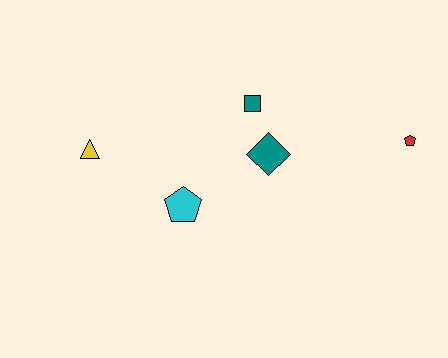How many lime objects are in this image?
There are no lime objects.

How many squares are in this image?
There is 1 square.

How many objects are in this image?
There are 5 objects.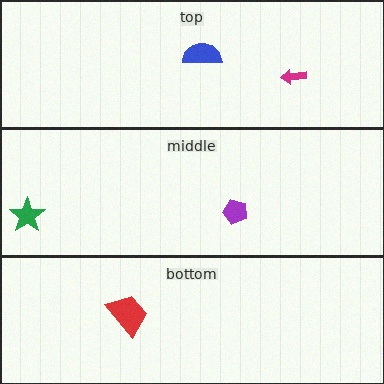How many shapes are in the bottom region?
1.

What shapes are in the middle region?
The purple pentagon, the green star.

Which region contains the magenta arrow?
The top region.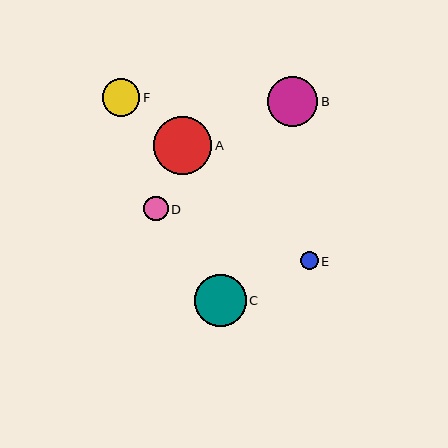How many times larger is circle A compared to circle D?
Circle A is approximately 2.4 times the size of circle D.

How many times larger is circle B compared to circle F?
Circle B is approximately 1.3 times the size of circle F.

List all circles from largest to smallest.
From largest to smallest: A, C, B, F, D, E.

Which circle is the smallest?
Circle E is the smallest with a size of approximately 18 pixels.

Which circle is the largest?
Circle A is the largest with a size of approximately 58 pixels.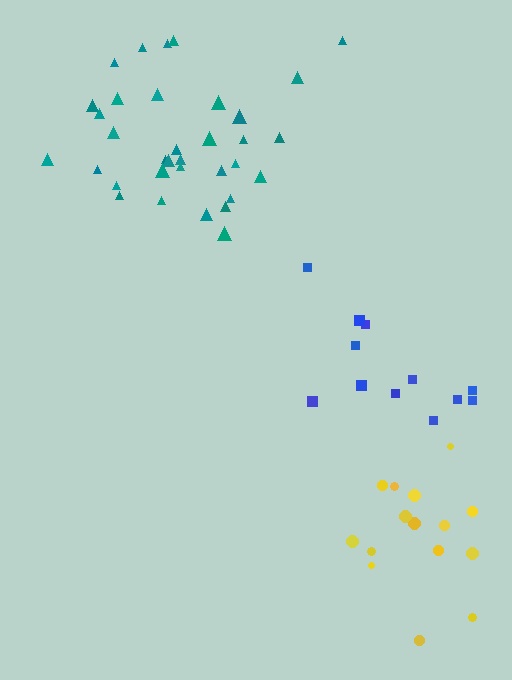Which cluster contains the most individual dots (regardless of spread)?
Teal (34).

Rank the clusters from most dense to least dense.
teal, yellow, blue.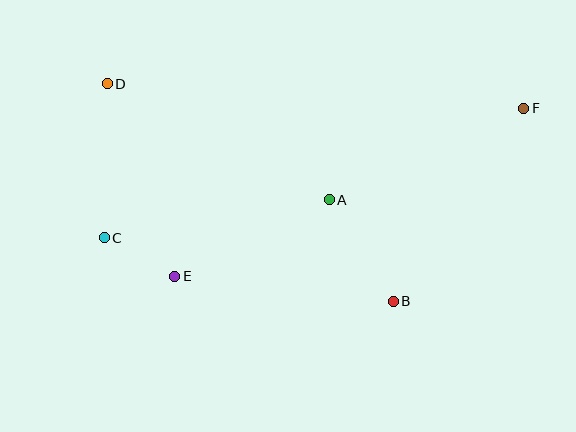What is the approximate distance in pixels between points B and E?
The distance between B and E is approximately 220 pixels.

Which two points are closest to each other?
Points C and E are closest to each other.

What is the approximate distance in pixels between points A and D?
The distance between A and D is approximately 251 pixels.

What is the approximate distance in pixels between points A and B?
The distance between A and B is approximately 120 pixels.